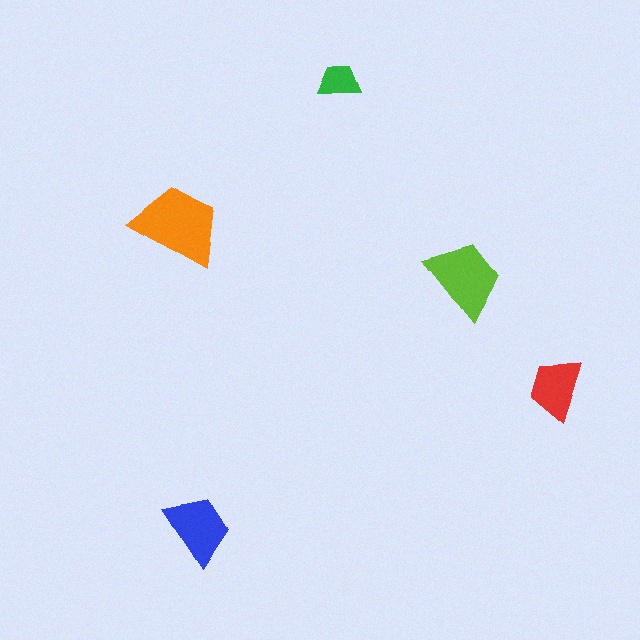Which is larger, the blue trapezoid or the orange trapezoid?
The orange one.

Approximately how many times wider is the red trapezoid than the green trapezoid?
About 1.5 times wider.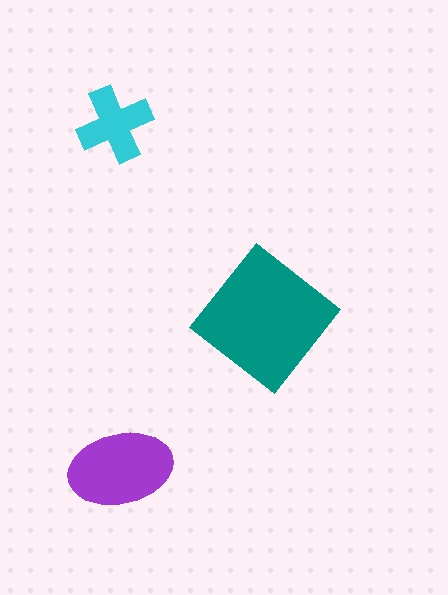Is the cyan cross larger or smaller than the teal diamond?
Smaller.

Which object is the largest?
The teal diamond.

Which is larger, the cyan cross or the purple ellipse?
The purple ellipse.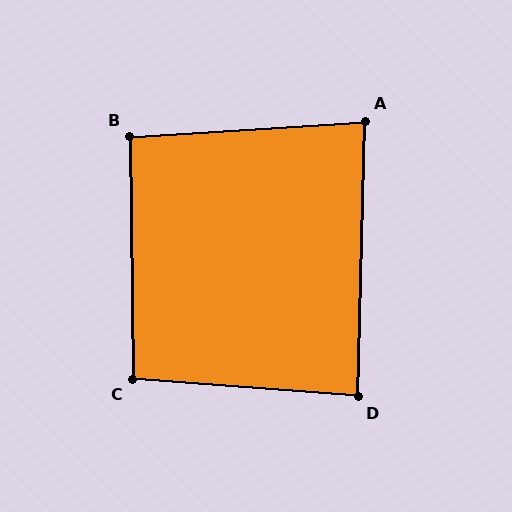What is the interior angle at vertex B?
Approximately 93 degrees (approximately right).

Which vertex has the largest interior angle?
C, at approximately 95 degrees.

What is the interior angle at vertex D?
Approximately 87 degrees (approximately right).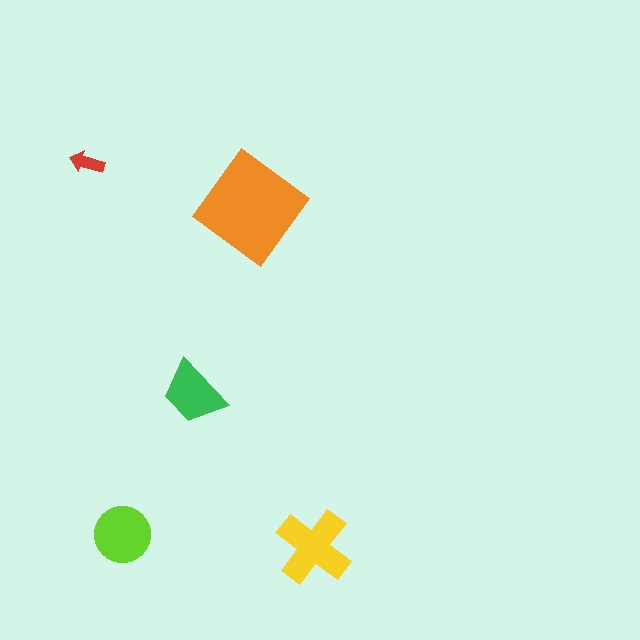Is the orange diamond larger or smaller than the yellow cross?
Larger.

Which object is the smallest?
The red arrow.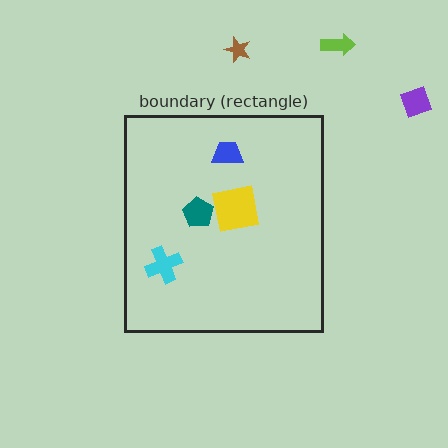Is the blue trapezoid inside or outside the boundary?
Inside.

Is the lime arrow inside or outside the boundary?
Outside.